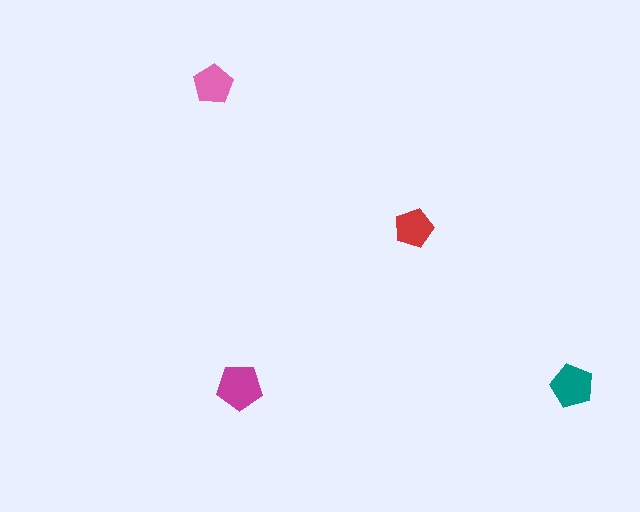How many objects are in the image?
There are 4 objects in the image.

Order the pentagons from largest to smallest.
the magenta one, the teal one, the pink one, the red one.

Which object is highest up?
The pink pentagon is topmost.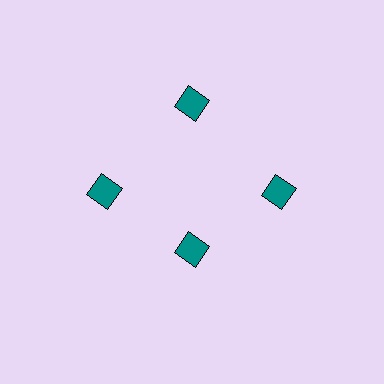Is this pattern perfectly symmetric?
No. The 4 teal diamonds are arranged in a ring, but one element near the 6 o'clock position is pulled inward toward the center, breaking the 4-fold rotational symmetry.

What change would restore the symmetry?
The symmetry would be restored by moving it outward, back onto the ring so that all 4 diamonds sit at equal angles and equal distance from the center.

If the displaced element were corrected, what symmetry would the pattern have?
It would have 4-fold rotational symmetry — the pattern would map onto itself every 90 degrees.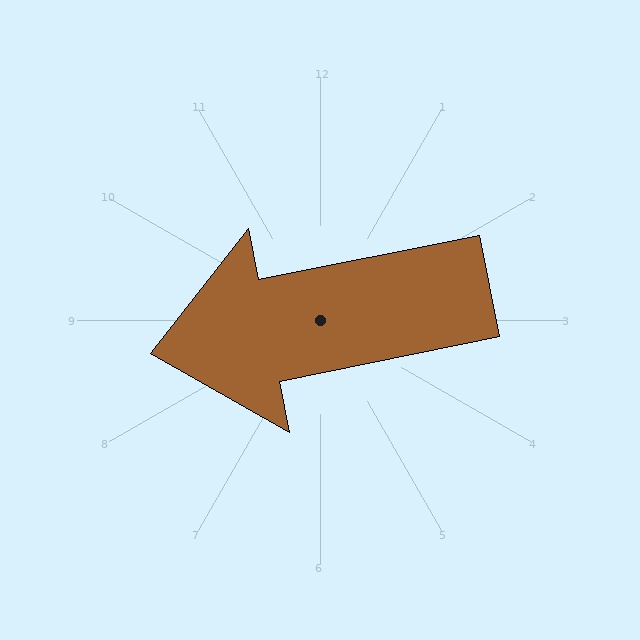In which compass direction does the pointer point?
West.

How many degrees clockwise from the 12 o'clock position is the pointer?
Approximately 259 degrees.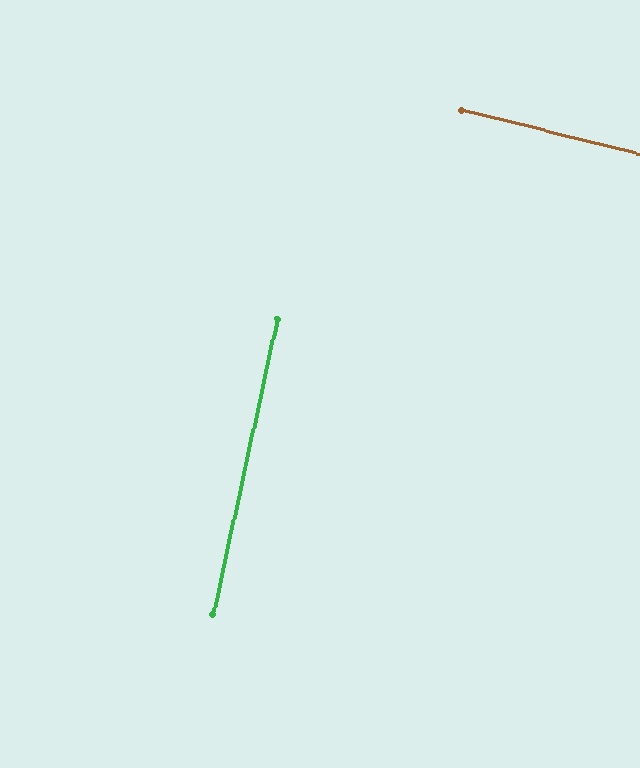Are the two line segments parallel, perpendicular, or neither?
Perpendicular — they meet at approximately 88°.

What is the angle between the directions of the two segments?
Approximately 88 degrees.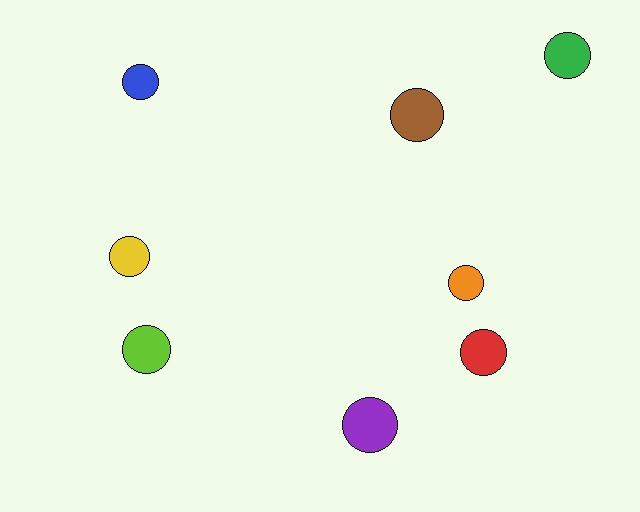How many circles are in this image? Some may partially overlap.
There are 8 circles.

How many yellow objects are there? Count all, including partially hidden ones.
There is 1 yellow object.